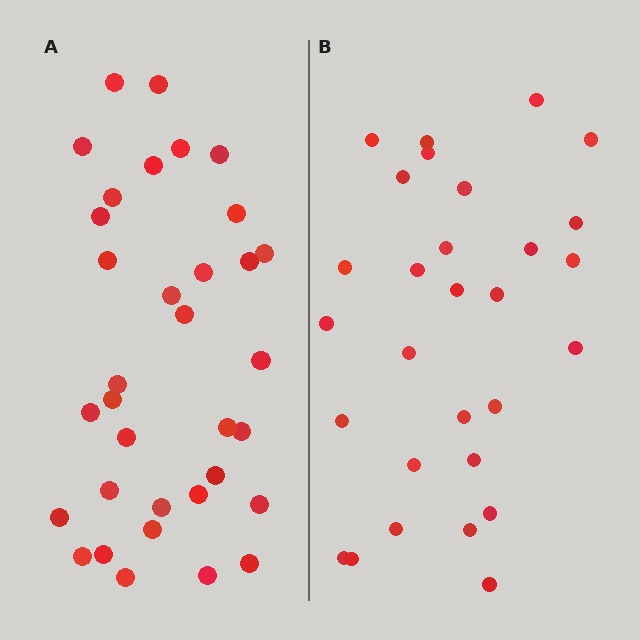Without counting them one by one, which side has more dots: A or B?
Region A (the left region) has more dots.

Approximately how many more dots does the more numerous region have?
Region A has about 5 more dots than region B.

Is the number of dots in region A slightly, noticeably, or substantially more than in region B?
Region A has only slightly more — the two regions are fairly close. The ratio is roughly 1.2 to 1.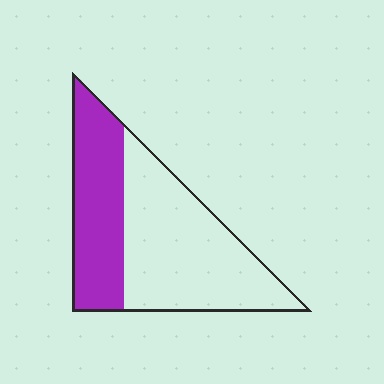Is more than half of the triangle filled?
No.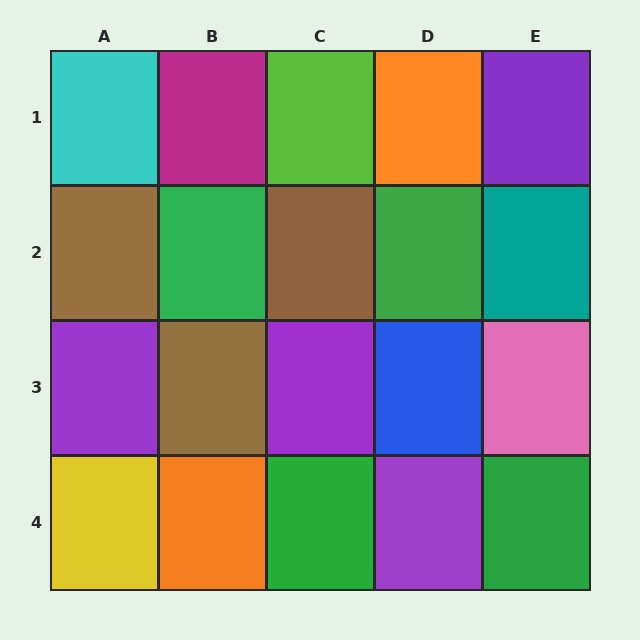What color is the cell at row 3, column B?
Brown.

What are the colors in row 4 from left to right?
Yellow, orange, green, purple, green.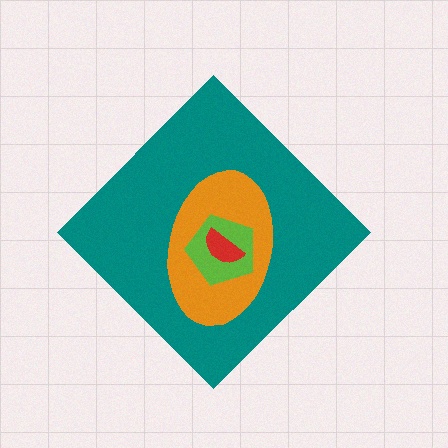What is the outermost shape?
The teal diamond.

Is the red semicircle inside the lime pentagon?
Yes.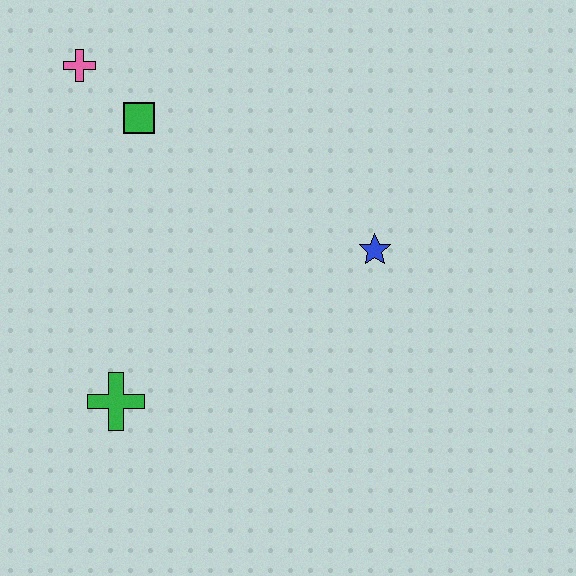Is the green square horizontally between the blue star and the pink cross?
Yes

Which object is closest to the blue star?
The green square is closest to the blue star.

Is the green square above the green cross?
Yes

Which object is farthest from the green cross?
The pink cross is farthest from the green cross.